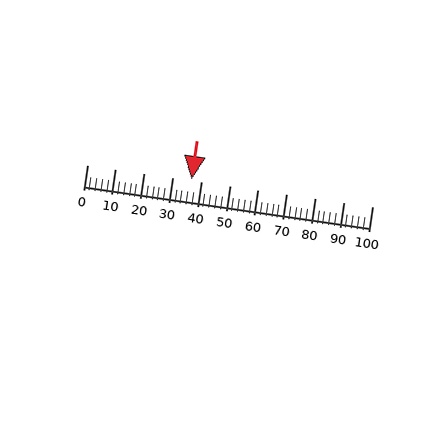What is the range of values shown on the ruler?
The ruler shows values from 0 to 100.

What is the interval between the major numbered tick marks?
The major tick marks are spaced 10 units apart.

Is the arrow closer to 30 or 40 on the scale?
The arrow is closer to 40.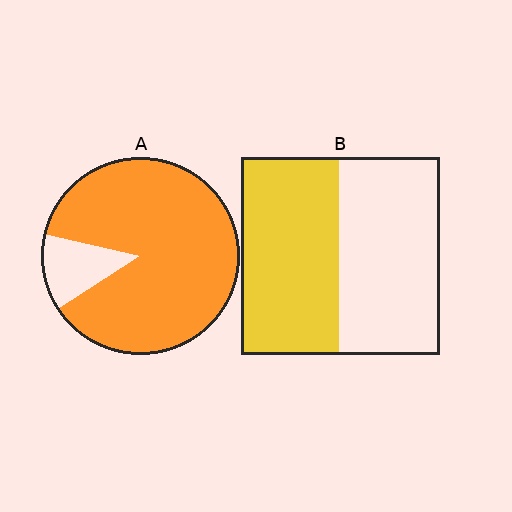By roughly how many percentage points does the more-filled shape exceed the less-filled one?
By roughly 40 percentage points (A over B).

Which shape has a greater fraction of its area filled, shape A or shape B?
Shape A.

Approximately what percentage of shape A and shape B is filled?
A is approximately 85% and B is approximately 50%.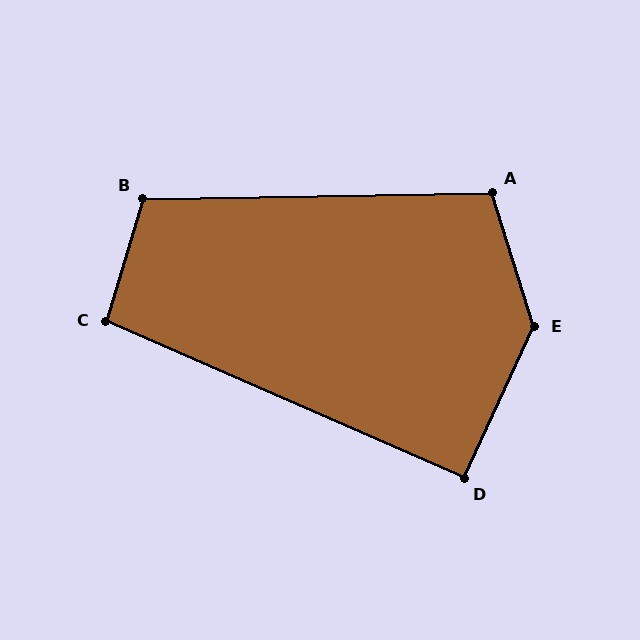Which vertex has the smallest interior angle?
D, at approximately 91 degrees.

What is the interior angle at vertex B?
Approximately 108 degrees (obtuse).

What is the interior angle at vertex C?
Approximately 97 degrees (obtuse).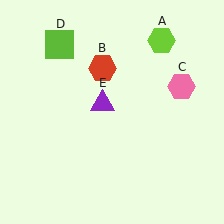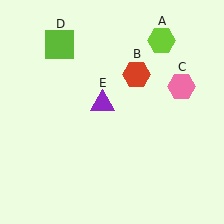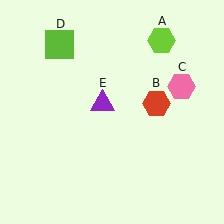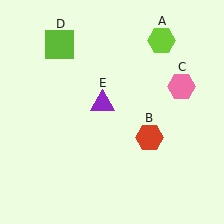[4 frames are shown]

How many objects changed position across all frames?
1 object changed position: red hexagon (object B).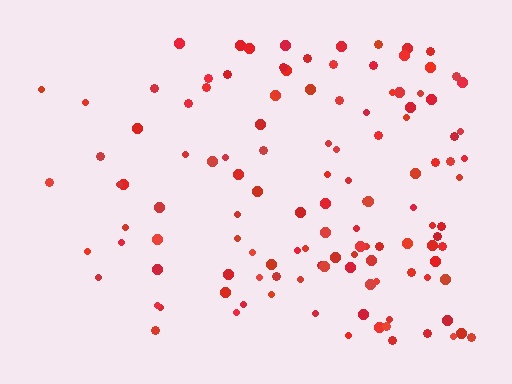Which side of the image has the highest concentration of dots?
The right.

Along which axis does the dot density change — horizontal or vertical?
Horizontal.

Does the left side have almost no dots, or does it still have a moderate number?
Still a moderate number, just noticeably fewer than the right.